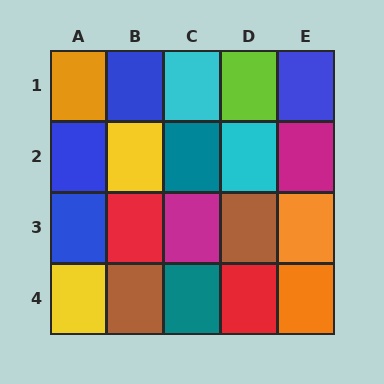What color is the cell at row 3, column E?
Orange.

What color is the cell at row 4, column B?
Brown.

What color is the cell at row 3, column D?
Brown.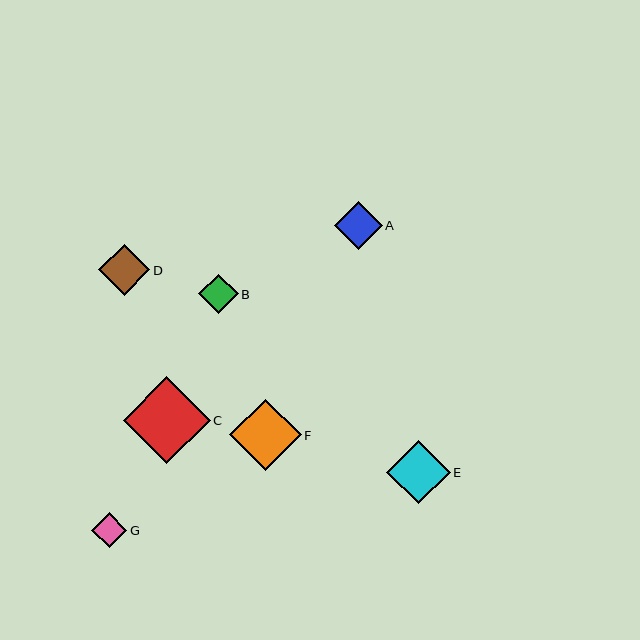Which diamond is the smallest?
Diamond G is the smallest with a size of approximately 35 pixels.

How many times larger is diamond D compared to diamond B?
Diamond D is approximately 1.3 times the size of diamond B.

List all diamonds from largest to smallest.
From largest to smallest: C, F, E, D, A, B, G.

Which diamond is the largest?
Diamond C is the largest with a size of approximately 87 pixels.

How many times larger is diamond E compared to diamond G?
Diamond E is approximately 1.8 times the size of diamond G.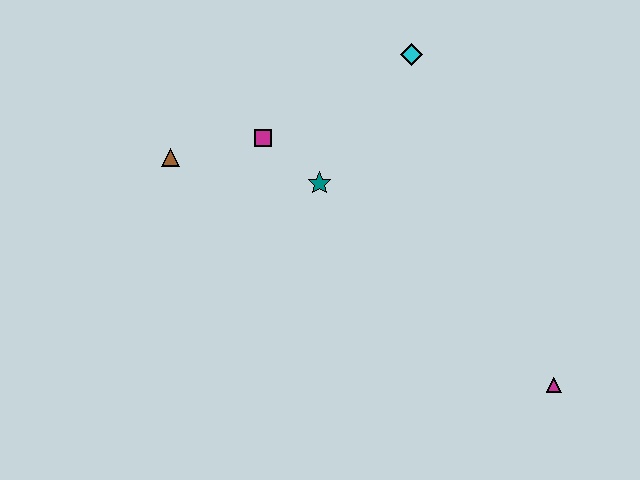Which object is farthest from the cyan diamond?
The magenta triangle is farthest from the cyan diamond.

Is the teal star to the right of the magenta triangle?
No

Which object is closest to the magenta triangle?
The teal star is closest to the magenta triangle.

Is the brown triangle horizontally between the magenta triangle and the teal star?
No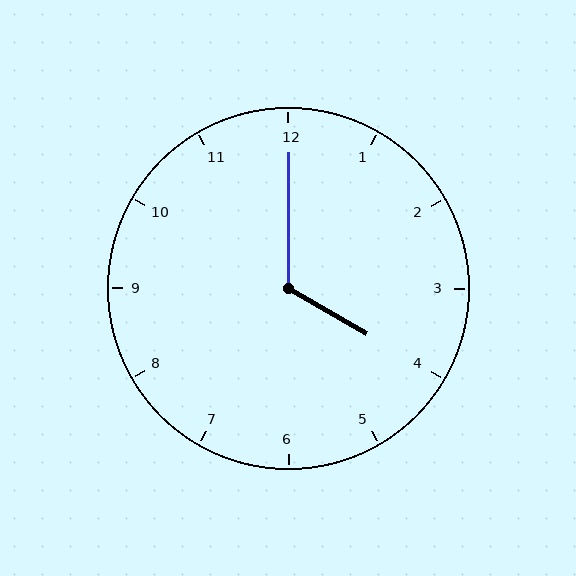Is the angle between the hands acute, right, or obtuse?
It is obtuse.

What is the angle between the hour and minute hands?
Approximately 120 degrees.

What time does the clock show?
4:00.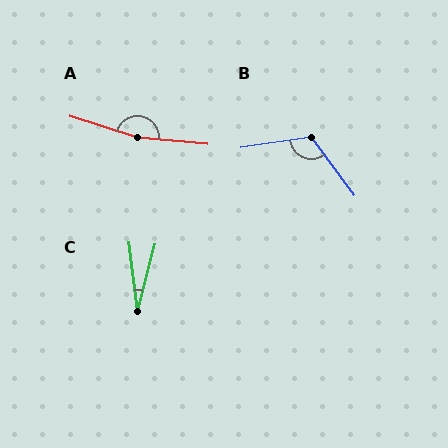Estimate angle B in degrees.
Approximately 118 degrees.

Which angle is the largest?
A, at approximately 168 degrees.